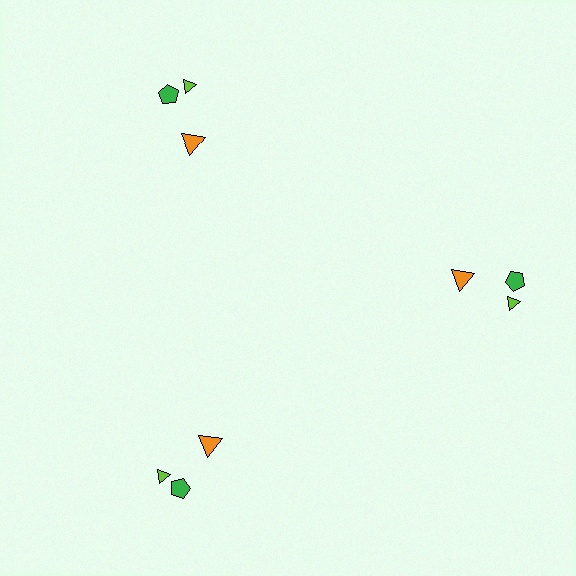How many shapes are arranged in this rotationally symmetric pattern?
There are 9 shapes, arranged in 3 groups of 3.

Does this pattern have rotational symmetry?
Yes, this pattern has 3-fold rotational symmetry. It looks the same after rotating 120 degrees around the center.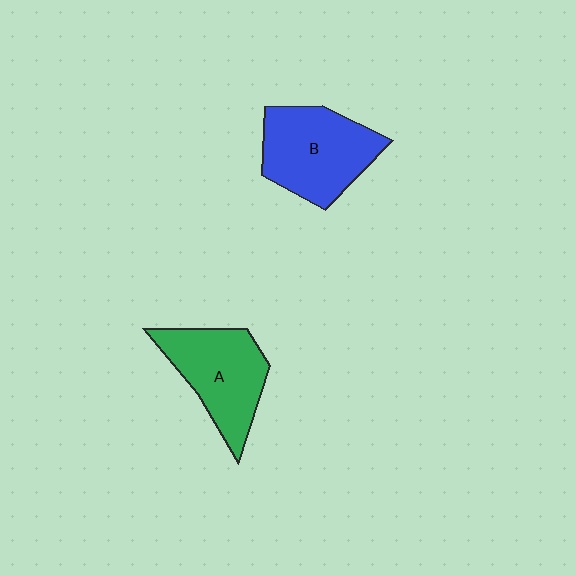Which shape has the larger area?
Shape B (blue).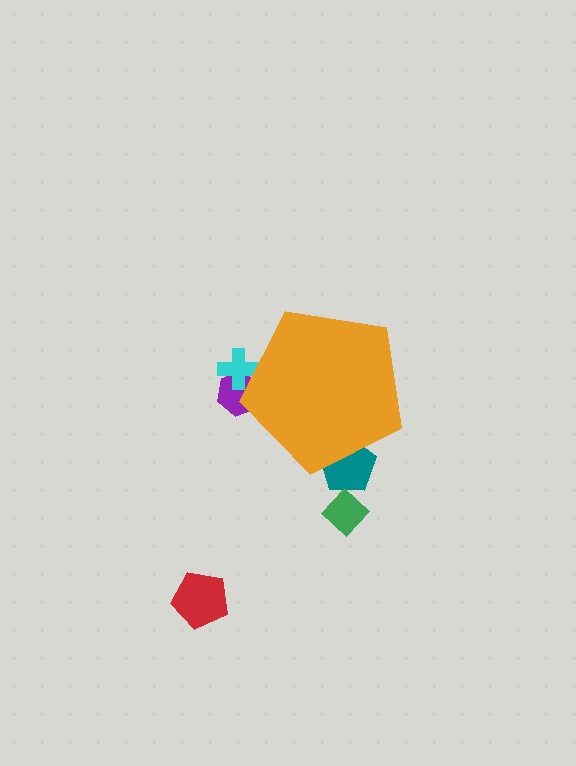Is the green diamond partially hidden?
No, the green diamond is fully visible.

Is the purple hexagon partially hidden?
Yes, the purple hexagon is partially hidden behind the orange pentagon.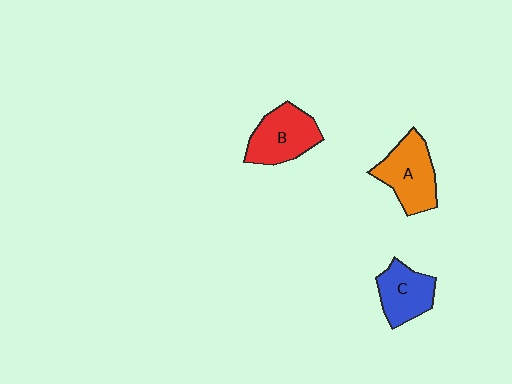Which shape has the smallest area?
Shape C (blue).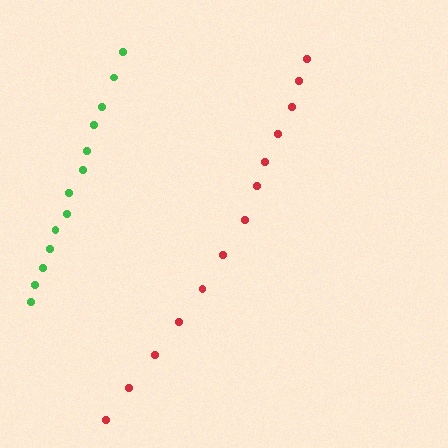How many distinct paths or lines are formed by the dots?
There are 2 distinct paths.